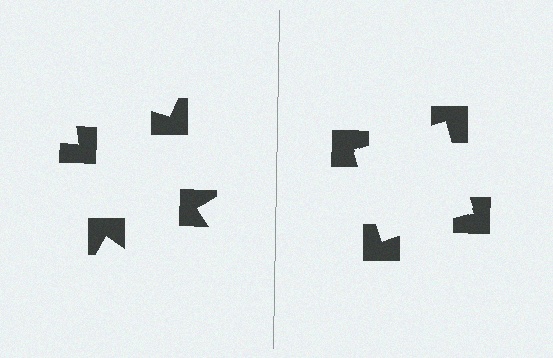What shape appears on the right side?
An illusory square.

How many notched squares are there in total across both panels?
8 — 4 on each side.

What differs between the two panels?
The notched squares are positioned identically on both sides; only the wedge orientations differ. On the right they align to a square; on the left they are misaligned.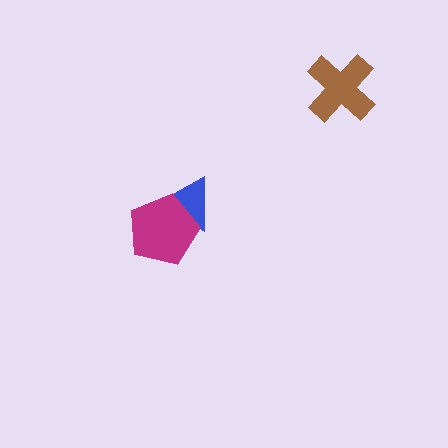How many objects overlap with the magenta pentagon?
1 object overlaps with the magenta pentagon.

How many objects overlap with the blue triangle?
1 object overlaps with the blue triangle.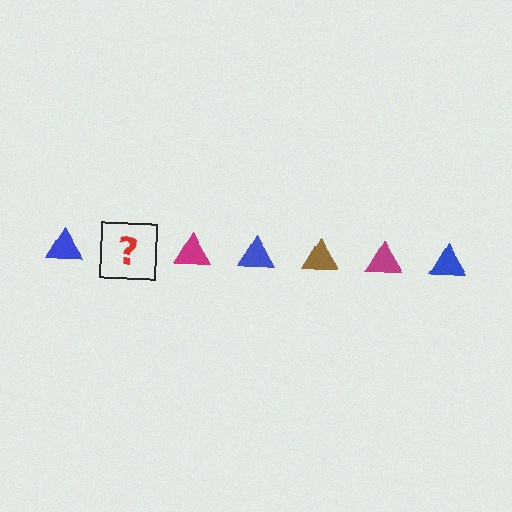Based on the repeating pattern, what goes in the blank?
The blank should be a brown triangle.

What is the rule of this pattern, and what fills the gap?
The rule is that the pattern cycles through blue, brown, magenta triangles. The gap should be filled with a brown triangle.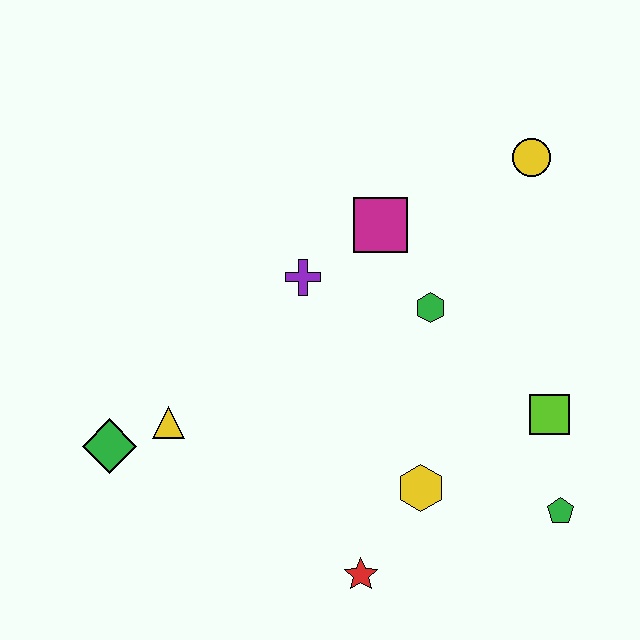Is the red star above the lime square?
No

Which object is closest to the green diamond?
The yellow triangle is closest to the green diamond.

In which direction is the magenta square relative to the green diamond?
The magenta square is to the right of the green diamond.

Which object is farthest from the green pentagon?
The green diamond is farthest from the green pentagon.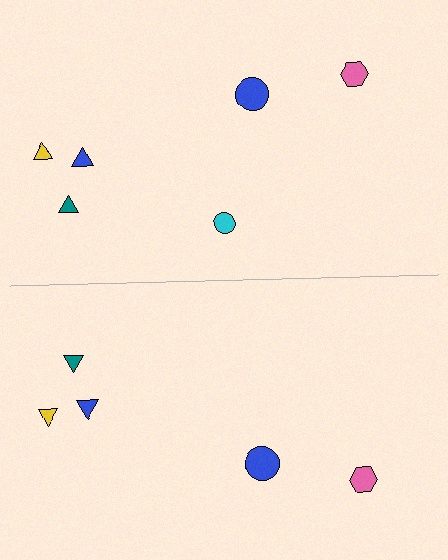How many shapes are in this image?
There are 11 shapes in this image.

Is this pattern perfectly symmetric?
No, the pattern is not perfectly symmetric. A cyan circle is missing from the bottom side.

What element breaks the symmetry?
A cyan circle is missing from the bottom side.